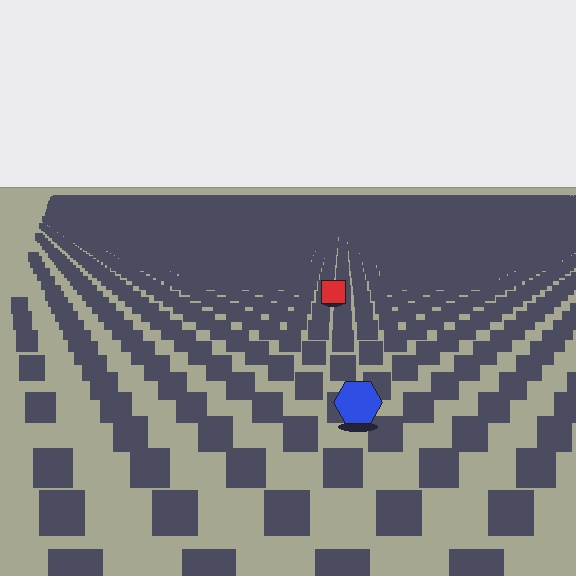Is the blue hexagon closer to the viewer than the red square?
Yes. The blue hexagon is closer — you can tell from the texture gradient: the ground texture is coarser near it.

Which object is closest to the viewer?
The blue hexagon is closest. The texture marks near it are larger and more spread out.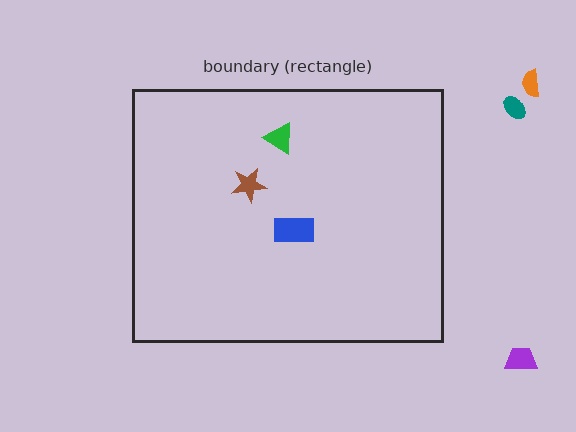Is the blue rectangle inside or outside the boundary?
Inside.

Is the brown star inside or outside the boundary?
Inside.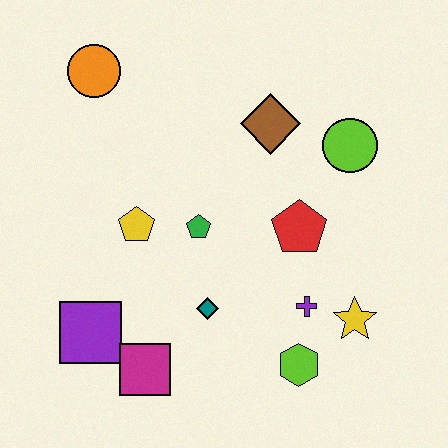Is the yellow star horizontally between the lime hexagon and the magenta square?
No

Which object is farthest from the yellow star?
The orange circle is farthest from the yellow star.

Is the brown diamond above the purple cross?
Yes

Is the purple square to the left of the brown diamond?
Yes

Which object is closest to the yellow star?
The purple cross is closest to the yellow star.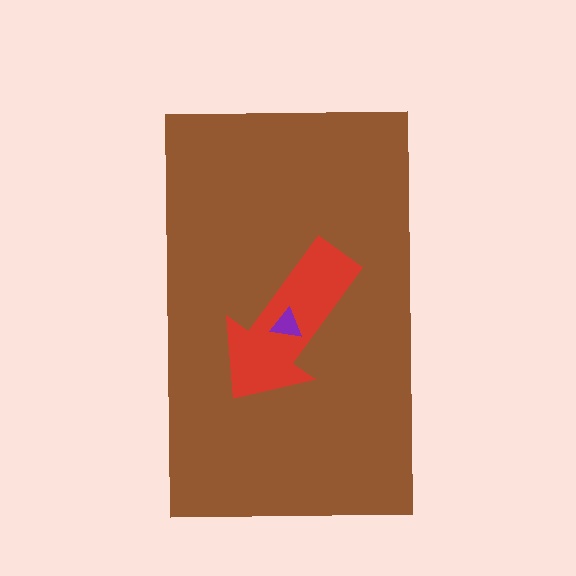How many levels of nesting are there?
3.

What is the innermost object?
The purple triangle.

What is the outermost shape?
The brown rectangle.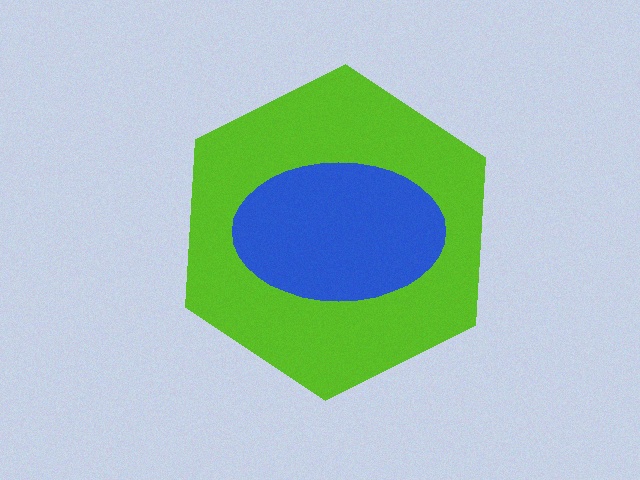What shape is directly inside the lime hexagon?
The blue ellipse.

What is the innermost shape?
The blue ellipse.